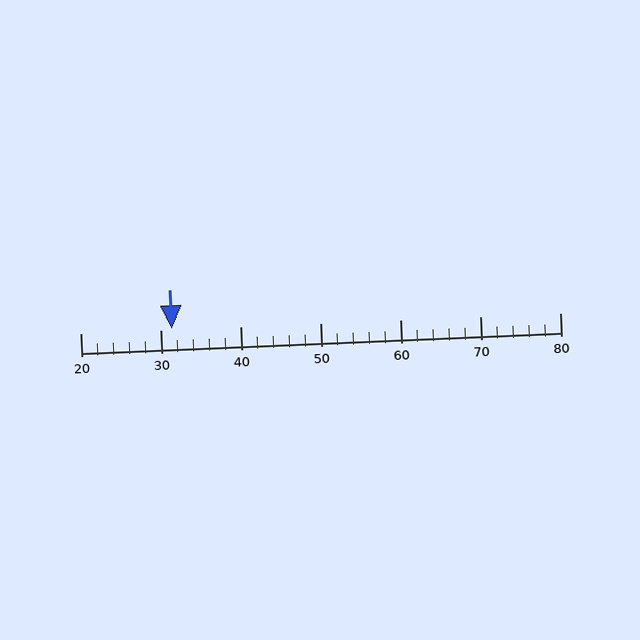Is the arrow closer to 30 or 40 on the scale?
The arrow is closer to 30.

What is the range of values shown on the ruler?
The ruler shows values from 20 to 80.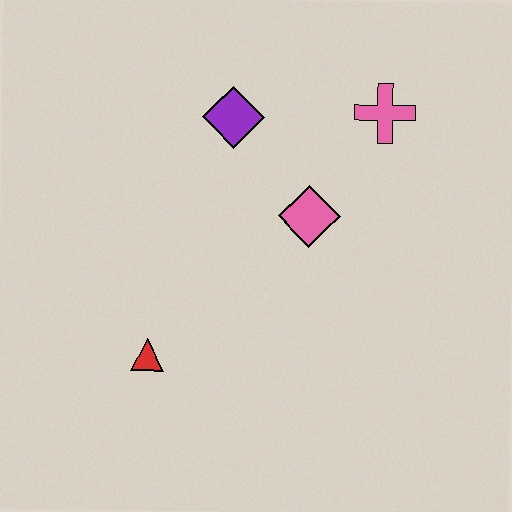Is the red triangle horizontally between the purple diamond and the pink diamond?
No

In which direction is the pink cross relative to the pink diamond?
The pink cross is above the pink diamond.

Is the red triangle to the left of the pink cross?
Yes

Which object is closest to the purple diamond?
The pink diamond is closest to the purple diamond.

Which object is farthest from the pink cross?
The red triangle is farthest from the pink cross.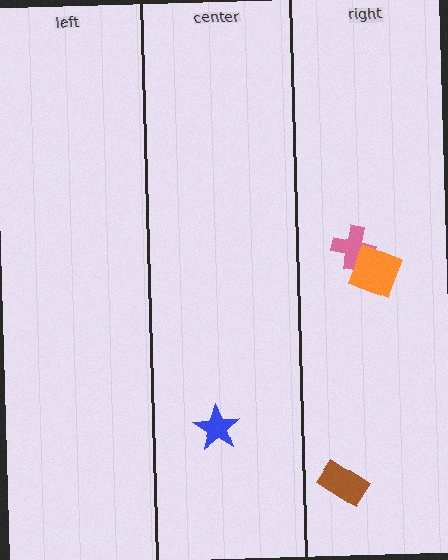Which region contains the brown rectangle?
The right region.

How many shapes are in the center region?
1.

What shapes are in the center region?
The blue star.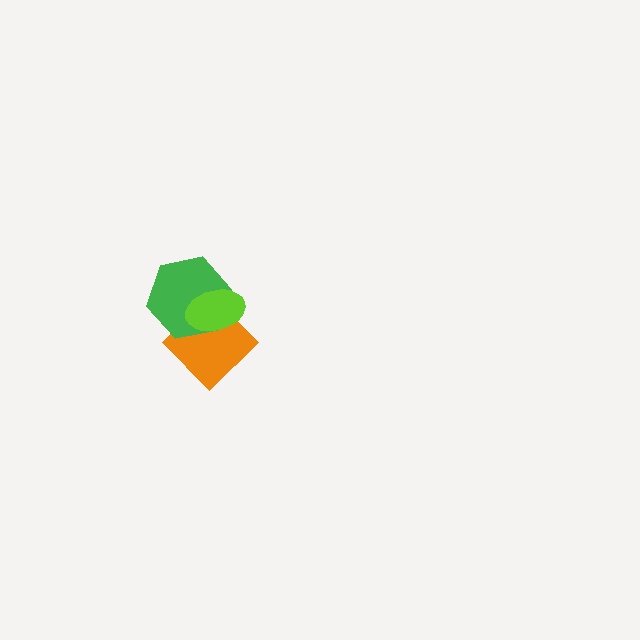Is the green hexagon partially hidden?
Yes, it is partially covered by another shape.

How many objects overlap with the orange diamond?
2 objects overlap with the orange diamond.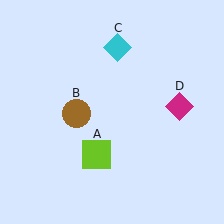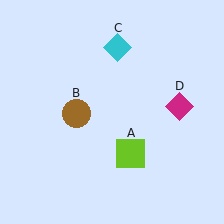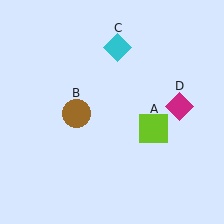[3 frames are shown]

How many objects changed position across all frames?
1 object changed position: lime square (object A).